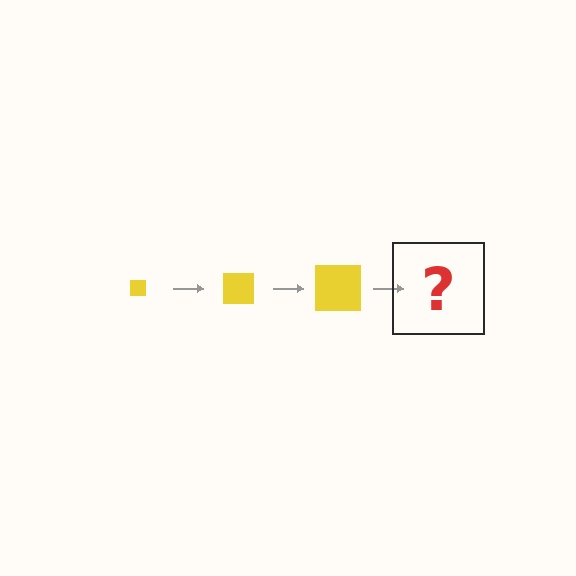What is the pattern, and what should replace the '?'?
The pattern is that the square gets progressively larger each step. The '?' should be a yellow square, larger than the previous one.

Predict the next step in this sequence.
The next step is a yellow square, larger than the previous one.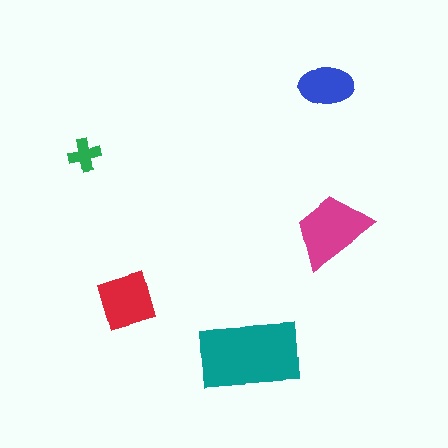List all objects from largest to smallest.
The teal rectangle, the magenta trapezoid, the red square, the blue ellipse, the green cross.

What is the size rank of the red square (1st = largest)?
3rd.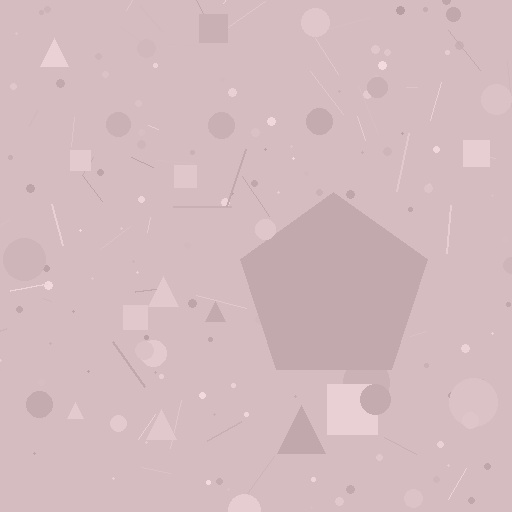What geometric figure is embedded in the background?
A pentagon is embedded in the background.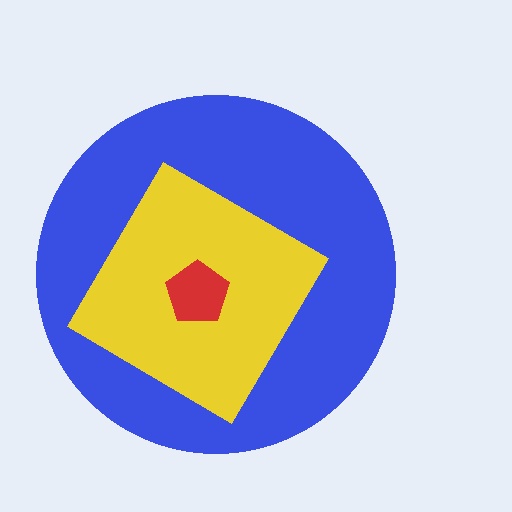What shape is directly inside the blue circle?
The yellow diamond.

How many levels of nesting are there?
3.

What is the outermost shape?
The blue circle.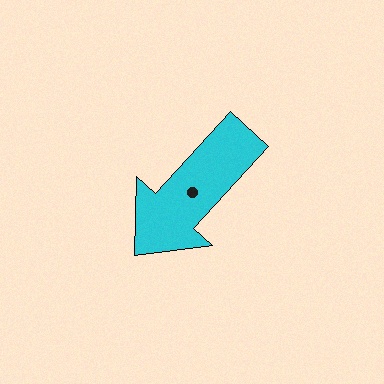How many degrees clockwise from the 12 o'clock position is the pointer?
Approximately 222 degrees.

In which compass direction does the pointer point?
Southwest.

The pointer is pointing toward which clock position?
Roughly 7 o'clock.